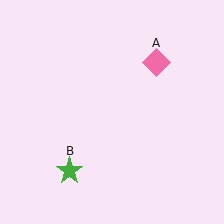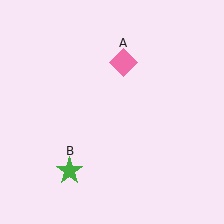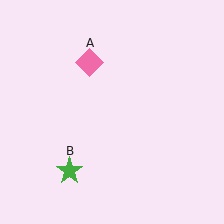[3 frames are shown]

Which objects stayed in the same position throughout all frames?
Green star (object B) remained stationary.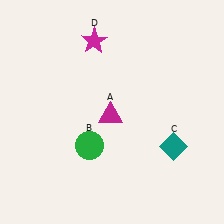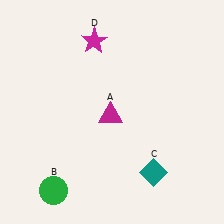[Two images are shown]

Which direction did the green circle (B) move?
The green circle (B) moved down.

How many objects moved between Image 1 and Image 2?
2 objects moved between the two images.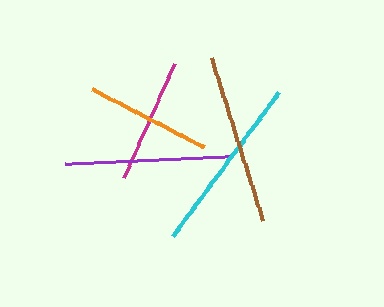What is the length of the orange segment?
The orange segment is approximately 126 pixels long.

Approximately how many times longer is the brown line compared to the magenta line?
The brown line is approximately 1.4 times the length of the magenta line.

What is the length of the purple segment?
The purple segment is approximately 167 pixels long.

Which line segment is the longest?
The cyan line is the longest at approximately 179 pixels.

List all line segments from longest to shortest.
From longest to shortest: cyan, brown, purple, orange, magenta.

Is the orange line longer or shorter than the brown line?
The brown line is longer than the orange line.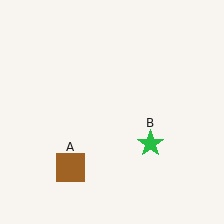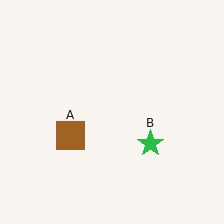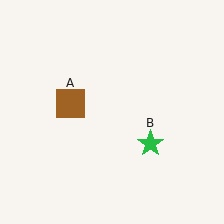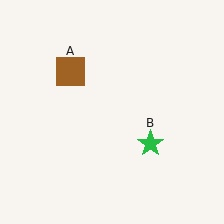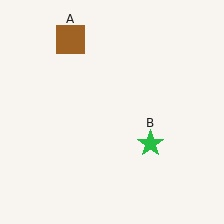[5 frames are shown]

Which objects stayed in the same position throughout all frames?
Green star (object B) remained stationary.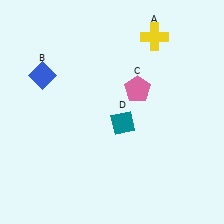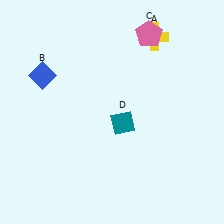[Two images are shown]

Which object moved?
The pink pentagon (C) moved up.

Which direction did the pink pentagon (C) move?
The pink pentagon (C) moved up.